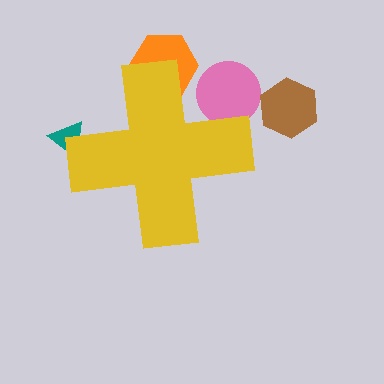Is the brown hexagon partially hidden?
No, the brown hexagon is fully visible.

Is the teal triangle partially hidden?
Yes, the teal triangle is partially hidden behind the yellow cross.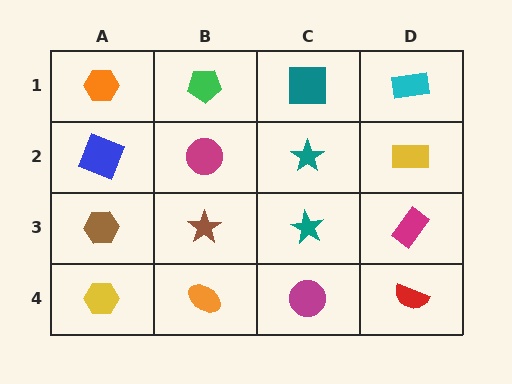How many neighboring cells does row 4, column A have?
2.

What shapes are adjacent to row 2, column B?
A green pentagon (row 1, column B), a brown star (row 3, column B), a blue square (row 2, column A), a teal star (row 2, column C).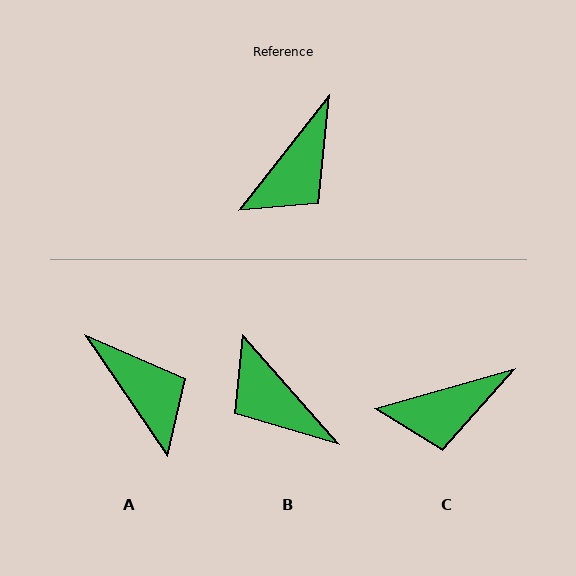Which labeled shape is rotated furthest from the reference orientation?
B, about 101 degrees away.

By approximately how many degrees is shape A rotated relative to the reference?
Approximately 72 degrees counter-clockwise.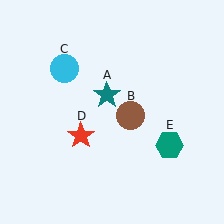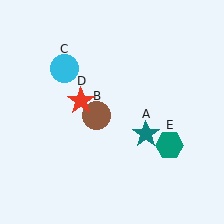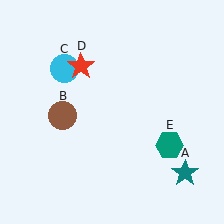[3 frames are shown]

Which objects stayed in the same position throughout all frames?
Cyan circle (object C) and teal hexagon (object E) remained stationary.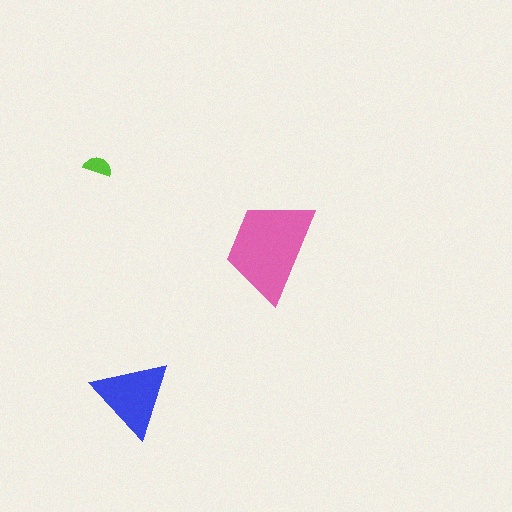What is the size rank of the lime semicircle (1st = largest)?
3rd.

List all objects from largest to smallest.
The pink trapezoid, the blue triangle, the lime semicircle.